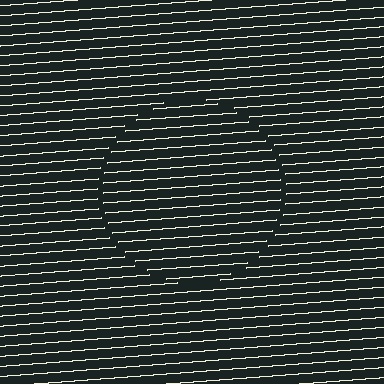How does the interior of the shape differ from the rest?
The interior of the shape contains the same grating, shifted by half a period — the contour is defined by the phase discontinuity where line-ends from the inner and outer gratings abut.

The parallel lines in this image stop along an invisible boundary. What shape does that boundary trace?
An illusory circle. The interior of the shape contains the same grating, shifted by half a period — the contour is defined by the phase discontinuity where line-ends from the inner and outer gratings abut.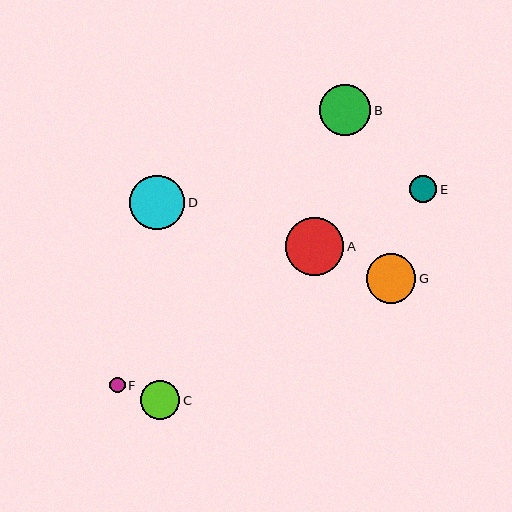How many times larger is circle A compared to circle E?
Circle A is approximately 2.2 times the size of circle E.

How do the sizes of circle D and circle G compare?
Circle D and circle G are approximately the same size.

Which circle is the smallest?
Circle F is the smallest with a size of approximately 15 pixels.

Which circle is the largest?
Circle A is the largest with a size of approximately 59 pixels.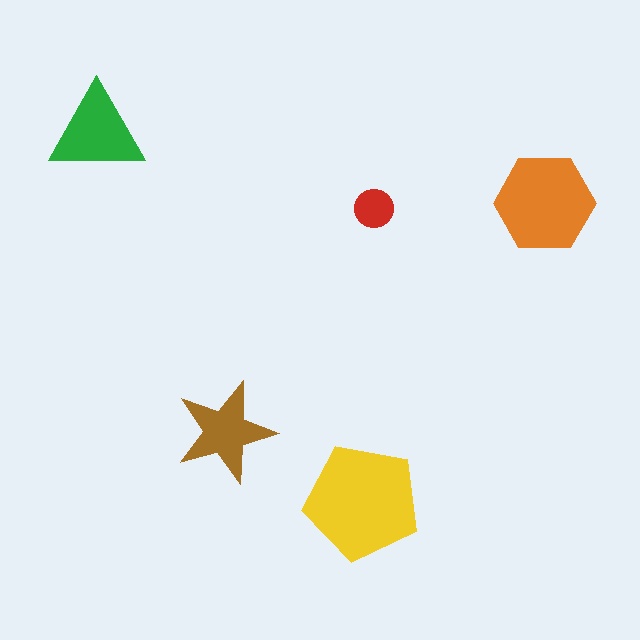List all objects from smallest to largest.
The red circle, the brown star, the green triangle, the orange hexagon, the yellow pentagon.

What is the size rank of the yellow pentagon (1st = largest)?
1st.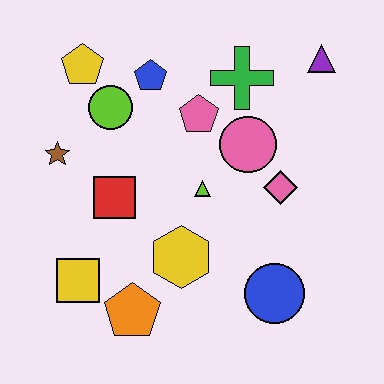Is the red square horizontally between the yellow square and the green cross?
Yes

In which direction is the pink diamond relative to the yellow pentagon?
The pink diamond is to the right of the yellow pentagon.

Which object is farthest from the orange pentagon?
The purple triangle is farthest from the orange pentagon.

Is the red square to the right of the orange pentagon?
No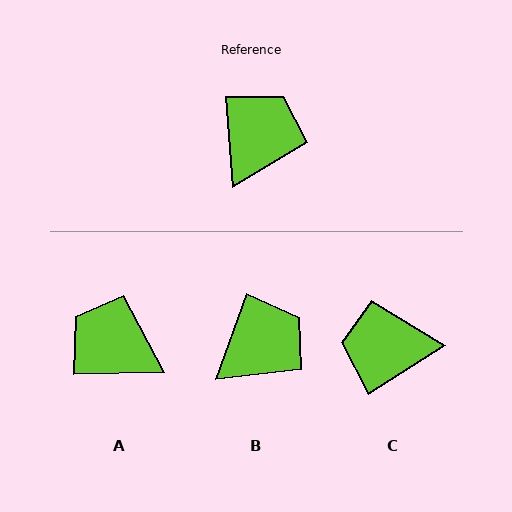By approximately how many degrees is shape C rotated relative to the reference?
Approximately 118 degrees counter-clockwise.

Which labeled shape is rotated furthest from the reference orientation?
C, about 118 degrees away.